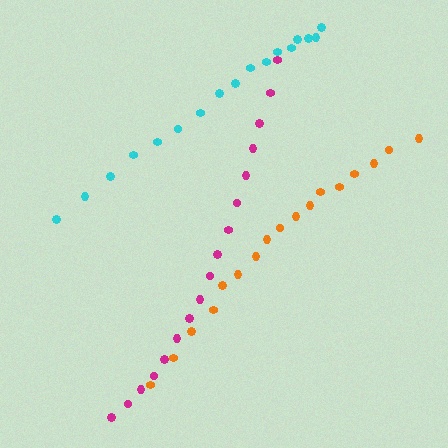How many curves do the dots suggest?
There are 3 distinct paths.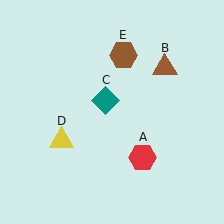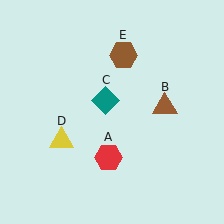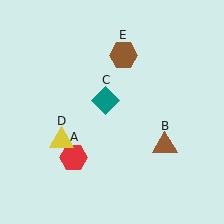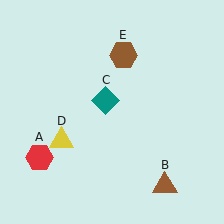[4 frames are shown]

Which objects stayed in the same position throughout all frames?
Teal diamond (object C) and yellow triangle (object D) and brown hexagon (object E) remained stationary.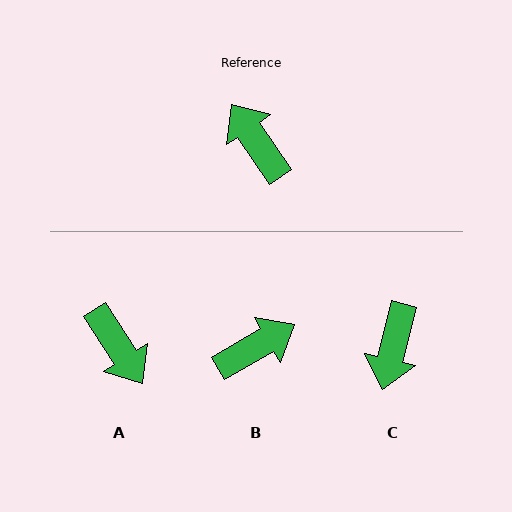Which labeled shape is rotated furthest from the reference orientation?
A, about 178 degrees away.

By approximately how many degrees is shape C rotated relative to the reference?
Approximately 132 degrees counter-clockwise.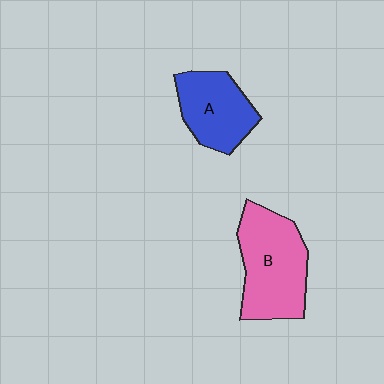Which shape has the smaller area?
Shape A (blue).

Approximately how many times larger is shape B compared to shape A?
Approximately 1.4 times.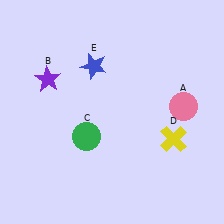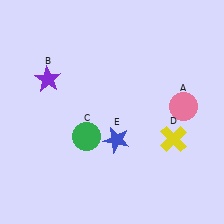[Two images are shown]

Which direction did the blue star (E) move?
The blue star (E) moved down.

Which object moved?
The blue star (E) moved down.